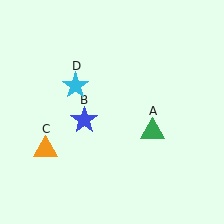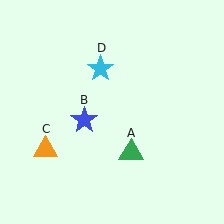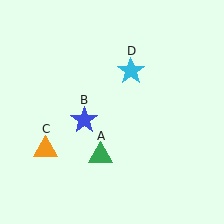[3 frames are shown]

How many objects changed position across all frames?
2 objects changed position: green triangle (object A), cyan star (object D).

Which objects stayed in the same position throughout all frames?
Blue star (object B) and orange triangle (object C) remained stationary.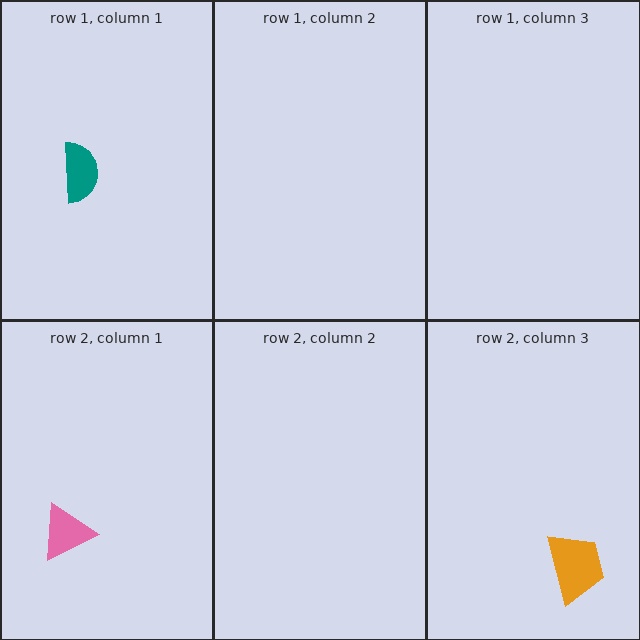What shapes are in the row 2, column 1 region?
The pink triangle.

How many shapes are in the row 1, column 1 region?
1.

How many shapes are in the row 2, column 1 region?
1.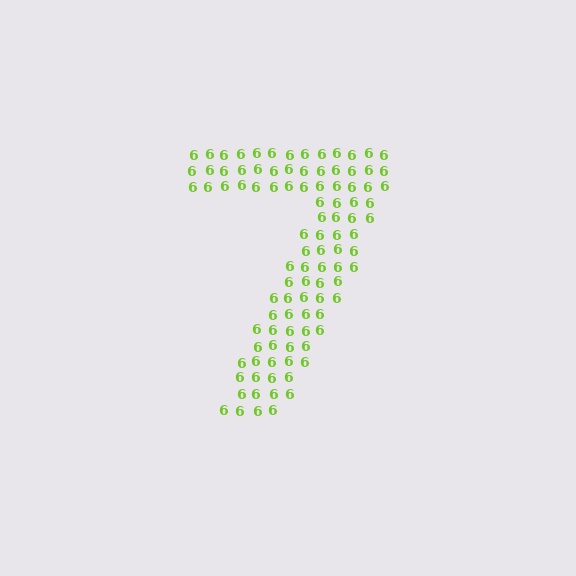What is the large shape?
The large shape is the digit 7.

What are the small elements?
The small elements are digit 6's.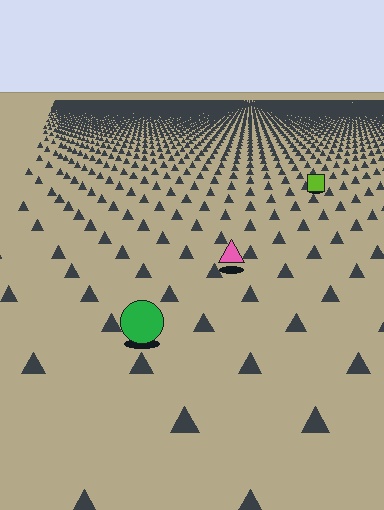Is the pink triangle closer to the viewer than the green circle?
No. The green circle is closer — you can tell from the texture gradient: the ground texture is coarser near it.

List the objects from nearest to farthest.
From nearest to farthest: the green circle, the pink triangle, the lime square.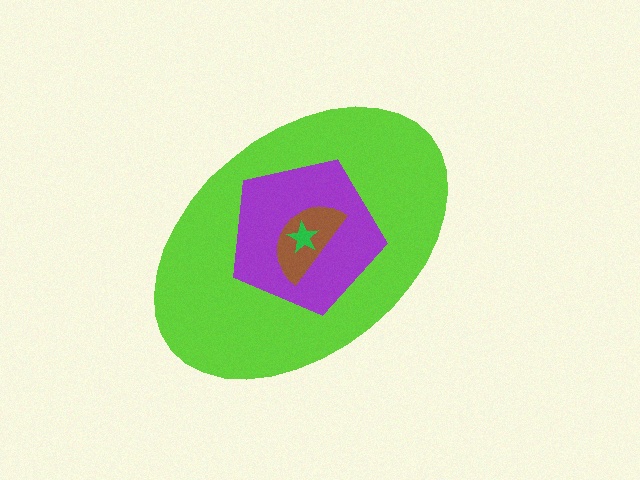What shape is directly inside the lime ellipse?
The purple pentagon.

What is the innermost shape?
The green star.